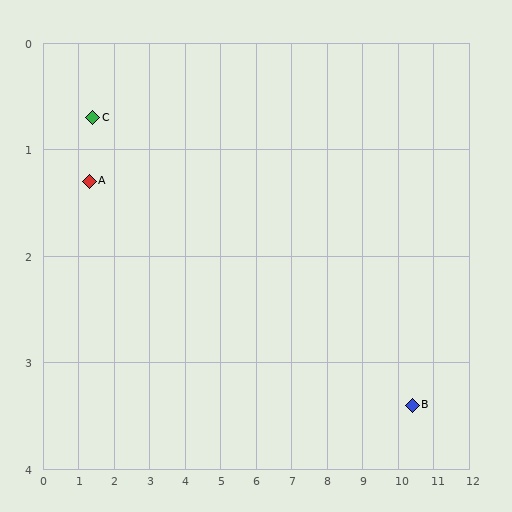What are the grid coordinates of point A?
Point A is at approximately (1.3, 1.3).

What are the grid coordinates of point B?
Point B is at approximately (10.4, 3.4).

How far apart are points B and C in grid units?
Points B and C are about 9.4 grid units apart.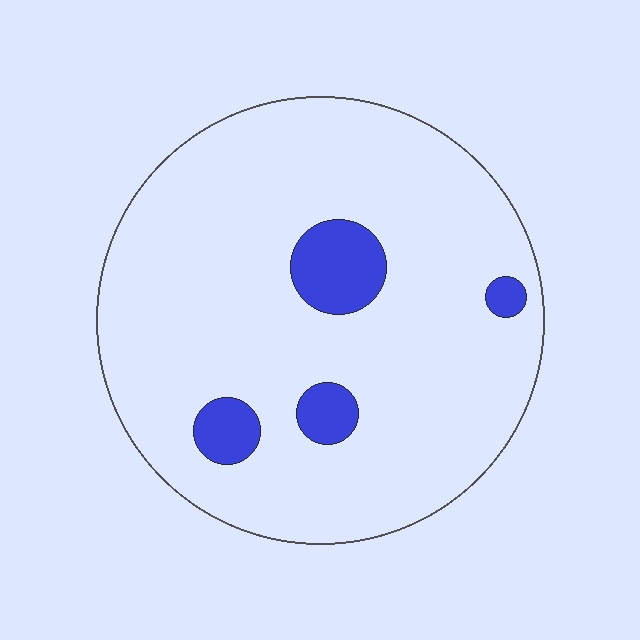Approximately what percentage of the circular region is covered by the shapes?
Approximately 10%.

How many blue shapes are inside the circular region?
4.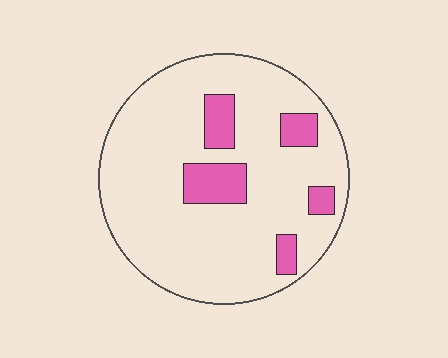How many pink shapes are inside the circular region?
5.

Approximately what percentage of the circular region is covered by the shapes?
Approximately 15%.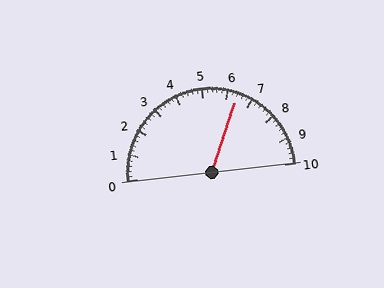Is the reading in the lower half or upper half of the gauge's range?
The reading is in the upper half of the range (0 to 10).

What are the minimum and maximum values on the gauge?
The gauge ranges from 0 to 10.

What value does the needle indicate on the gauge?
The needle indicates approximately 6.4.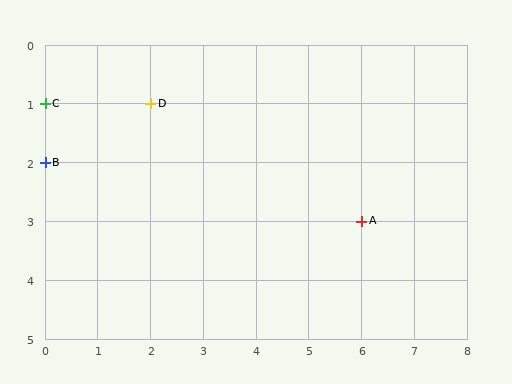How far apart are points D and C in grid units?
Points D and C are 2 columns apart.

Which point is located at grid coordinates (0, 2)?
Point B is at (0, 2).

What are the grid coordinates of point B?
Point B is at grid coordinates (0, 2).